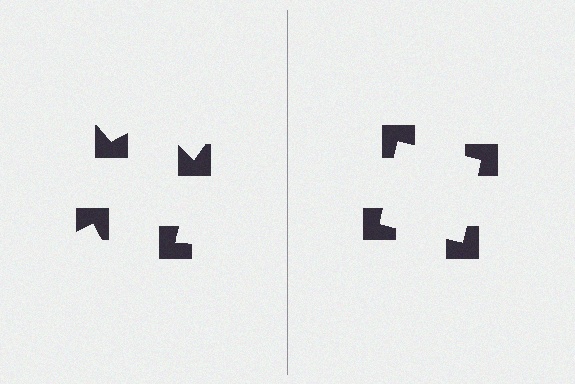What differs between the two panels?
The notched squares are positioned identically on both sides; only the wedge orientations differ. On the right they align to a square; on the left they are misaligned.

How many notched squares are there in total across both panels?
8 — 4 on each side.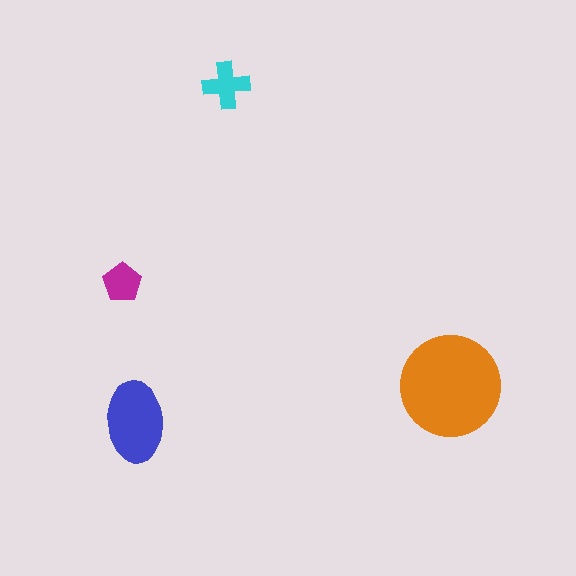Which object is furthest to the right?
The orange circle is rightmost.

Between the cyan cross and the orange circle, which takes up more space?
The orange circle.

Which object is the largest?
The orange circle.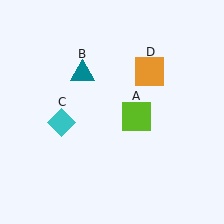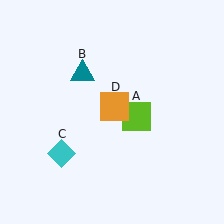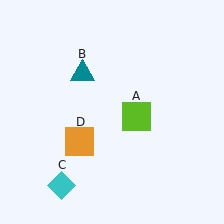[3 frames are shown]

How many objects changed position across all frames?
2 objects changed position: cyan diamond (object C), orange square (object D).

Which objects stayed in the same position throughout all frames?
Lime square (object A) and teal triangle (object B) remained stationary.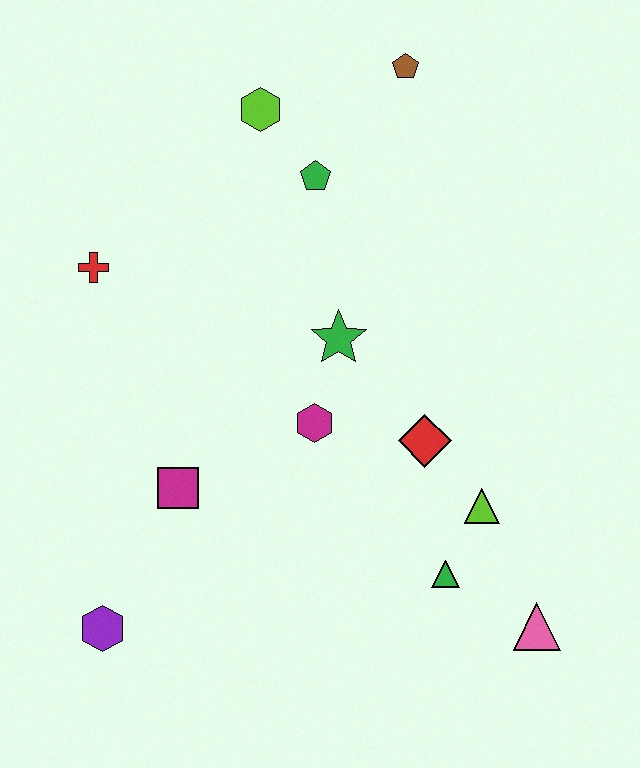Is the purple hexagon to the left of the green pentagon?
Yes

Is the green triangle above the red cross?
No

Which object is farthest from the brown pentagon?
The purple hexagon is farthest from the brown pentagon.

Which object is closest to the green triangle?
The lime triangle is closest to the green triangle.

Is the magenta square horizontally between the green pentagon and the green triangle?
No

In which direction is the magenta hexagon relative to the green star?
The magenta hexagon is below the green star.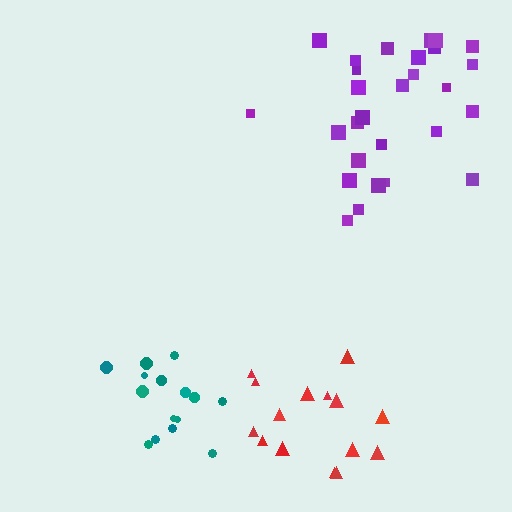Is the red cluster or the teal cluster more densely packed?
Teal.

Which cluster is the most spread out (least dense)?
Purple.